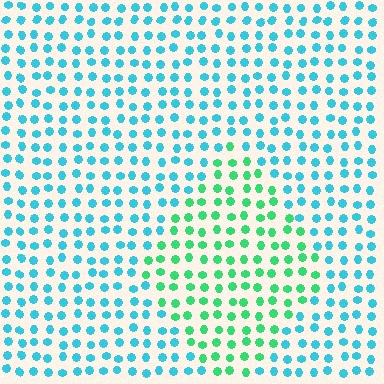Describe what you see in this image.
The image is filled with small cyan elements in a uniform arrangement. A diamond-shaped region is visible where the elements are tinted to a slightly different hue, forming a subtle color boundary.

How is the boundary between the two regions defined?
The boundary is defined purely by a slight shift in hue (about 45 degrees). Spacing, size, and orientation are identical on both sides.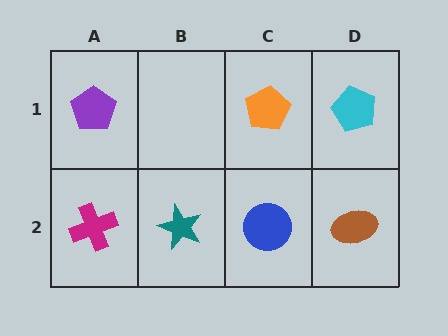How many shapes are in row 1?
3 shapes.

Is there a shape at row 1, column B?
No, that cell is empty.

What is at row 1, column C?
An orange pentagon.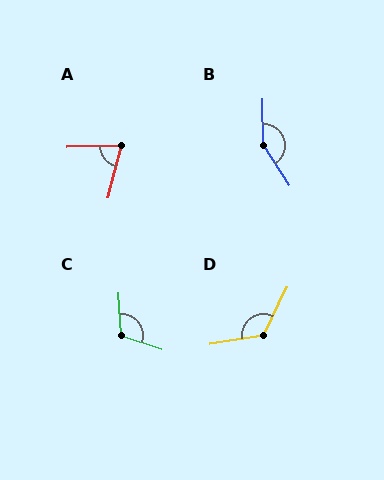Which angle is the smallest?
A, at approximately 75 degrees.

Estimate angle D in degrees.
Approximately 125 degrees.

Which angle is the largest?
B, at approximately 148 degrees.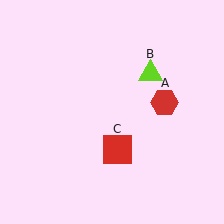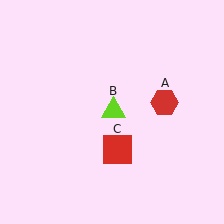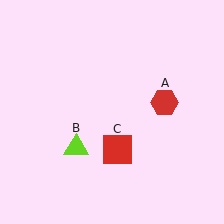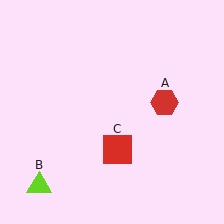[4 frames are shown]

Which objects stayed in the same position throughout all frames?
Red hexagon (object A) and red square (object C) remained stationary.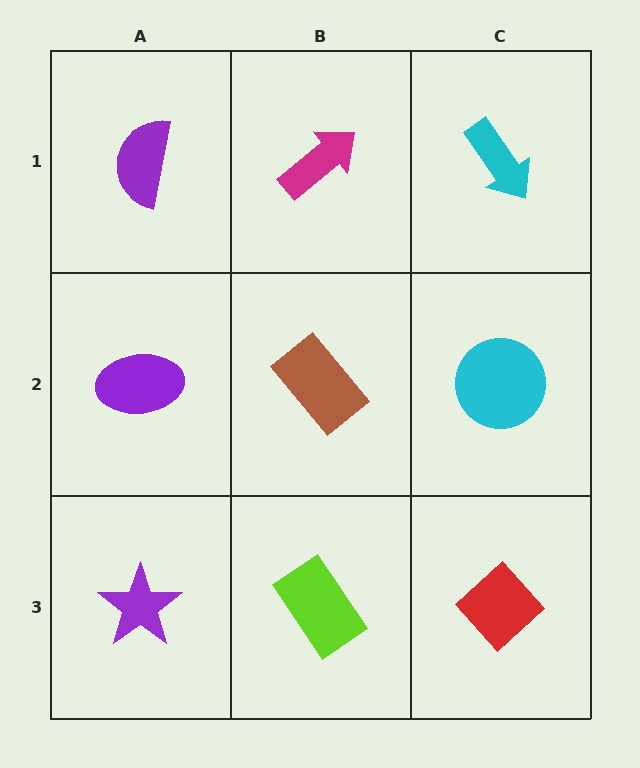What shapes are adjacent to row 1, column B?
A brown rectangle (row 2, column B), a purple semicircle (row 1, column A), a cyan arrow (row 1, column C).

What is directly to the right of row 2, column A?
A brown rectangle.